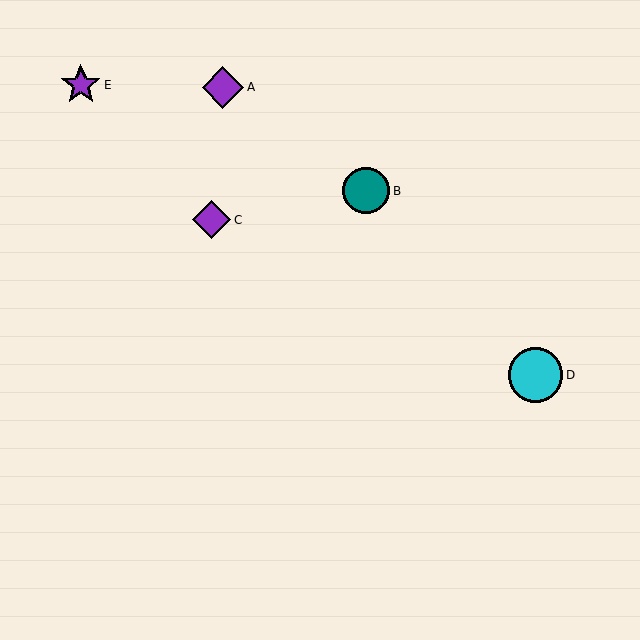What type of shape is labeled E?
Shape E is a purple star.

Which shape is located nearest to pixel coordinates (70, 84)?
The purple star (labeled E) at (81, 85) is nearest to that location.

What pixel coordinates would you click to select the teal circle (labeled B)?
Click at (366, 191) to select the teal circle B.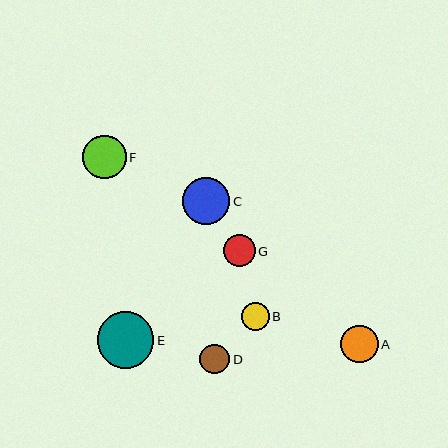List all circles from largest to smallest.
From largest to smallest: E, C, F, A, G, D, B.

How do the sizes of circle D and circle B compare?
Circle D and circle B are approximately the same size.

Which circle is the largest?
Circle E is the largest with a size of approximately 57 pixels.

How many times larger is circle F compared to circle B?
Circle F is approximately 1.6 times the size of circle B.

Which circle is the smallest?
Circle B is the smallest with a size of approximately 27 pixels.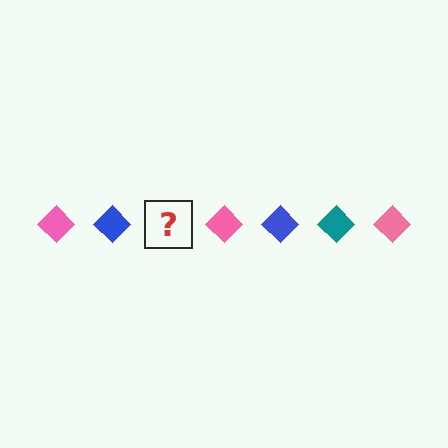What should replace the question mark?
The question mark should be replaced with a teal diamond.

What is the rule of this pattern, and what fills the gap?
The rule is that the pattern cycles through pink, blue, teal diamonds. The gap should be filled with a teal diamond.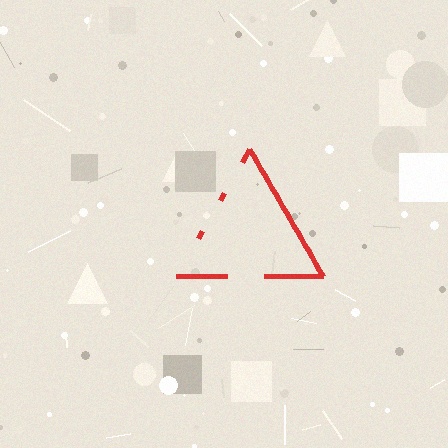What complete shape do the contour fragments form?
The contour fragments form a triangle.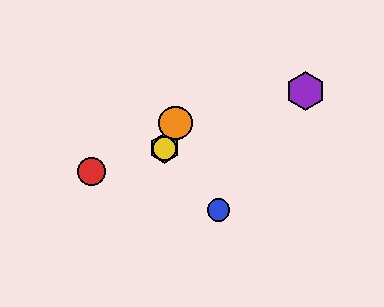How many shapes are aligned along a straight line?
3 shapes (the green hexagon, the yellow circle, the orange circle) are aligned along a straight line.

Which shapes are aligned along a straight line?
The green hexagon, the yellow circle, the orange circle are aligned along a straight line.